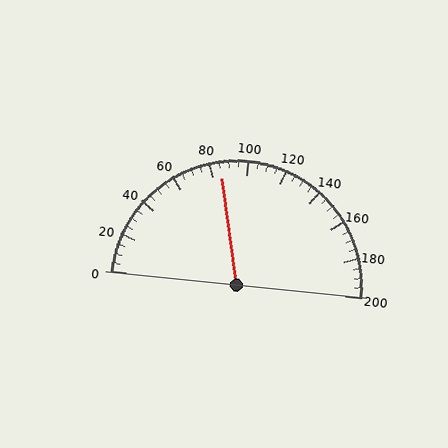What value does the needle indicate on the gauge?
The needle indicates approximately 85.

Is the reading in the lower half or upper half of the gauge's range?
The reading is in the lower half of the range (0 to 200).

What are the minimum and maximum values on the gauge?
The gauge ranges from 0 to 200.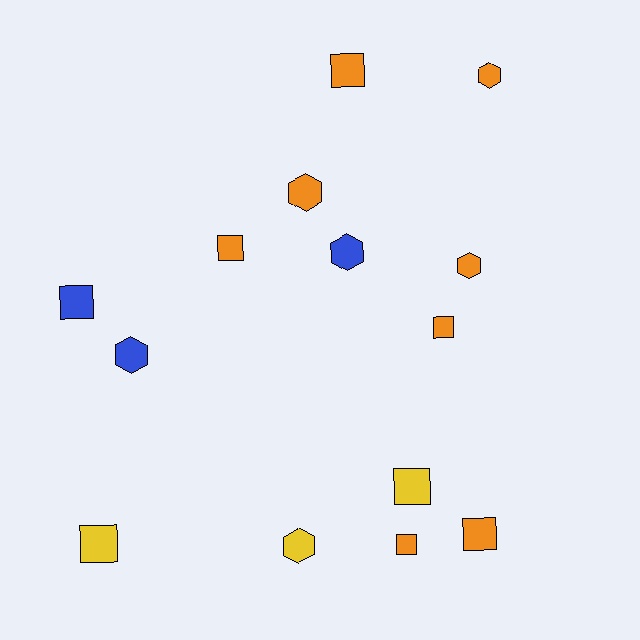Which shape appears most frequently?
Square, with 8 objects.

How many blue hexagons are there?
There are 2 blue hexagons.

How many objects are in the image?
There are 14 objects.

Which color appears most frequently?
Orange, with 8 objects.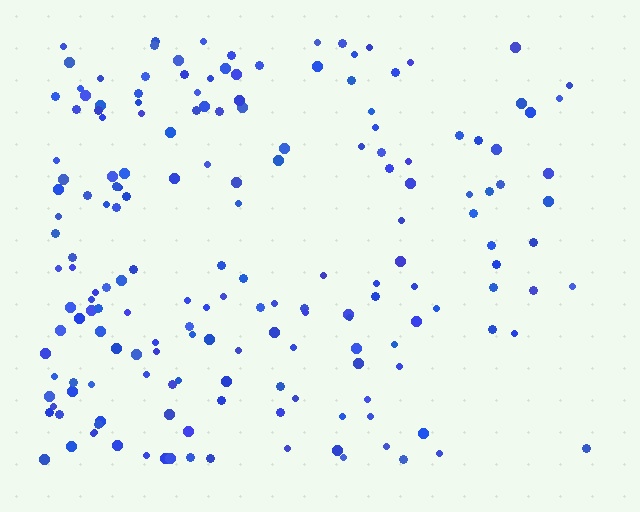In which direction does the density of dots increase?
From right to left, with the left side densest.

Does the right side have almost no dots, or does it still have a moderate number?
Still a moderate number, just noticeably fewer than the left.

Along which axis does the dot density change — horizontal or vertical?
Horizontal.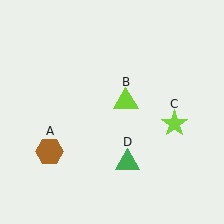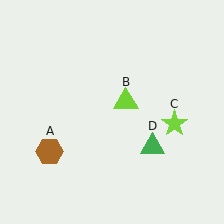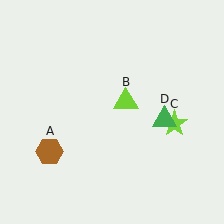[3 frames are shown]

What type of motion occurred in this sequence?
The green triangle (object D) rotated counterclockwise around the center of the scene.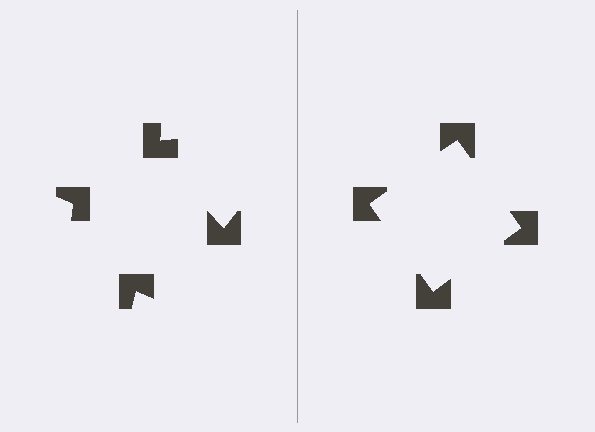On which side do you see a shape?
An illusory square appears on the right side. On the left side the wedge cuts are rotated, so no coherent shape forms.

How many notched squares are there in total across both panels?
8 — 4 on each side.